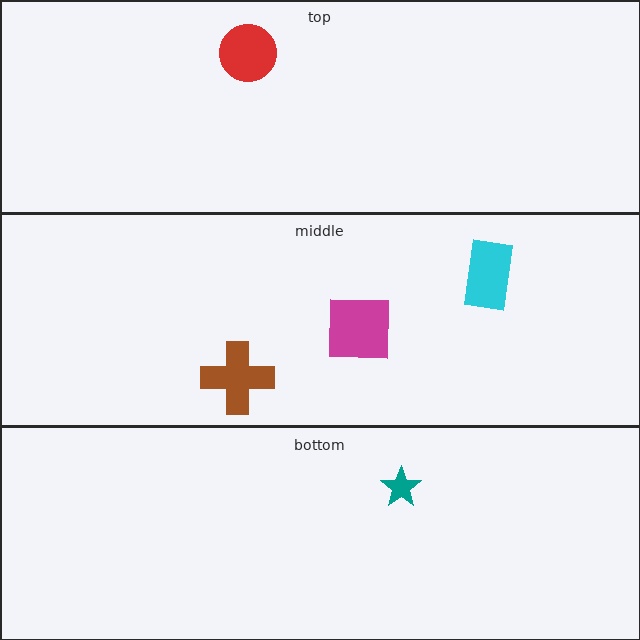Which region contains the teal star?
The bottom region.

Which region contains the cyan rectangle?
The middle region.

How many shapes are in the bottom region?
1.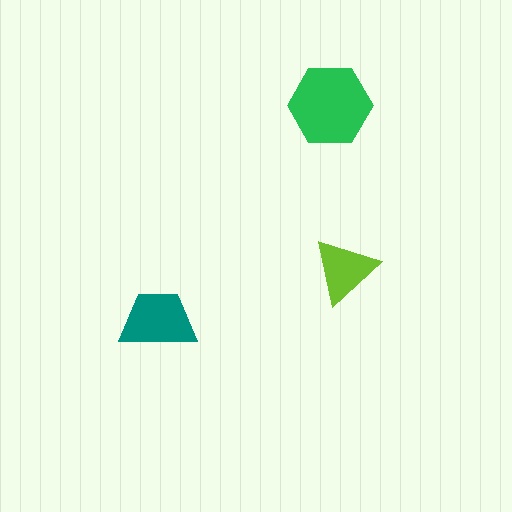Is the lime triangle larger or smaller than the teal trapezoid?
Smaller.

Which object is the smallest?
The lime triangle.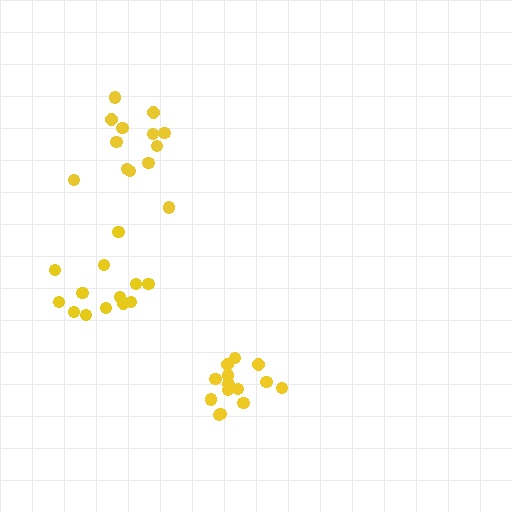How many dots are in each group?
Group 1: 13 dots, Group 2: 13 dots, Group 3: 14 dots (40 total).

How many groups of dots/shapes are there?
There are 3 groups.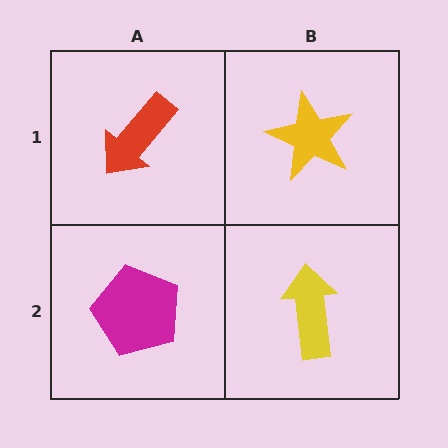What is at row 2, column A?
A magenta pentagon.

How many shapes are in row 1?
2 shapes.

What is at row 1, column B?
A yellow star.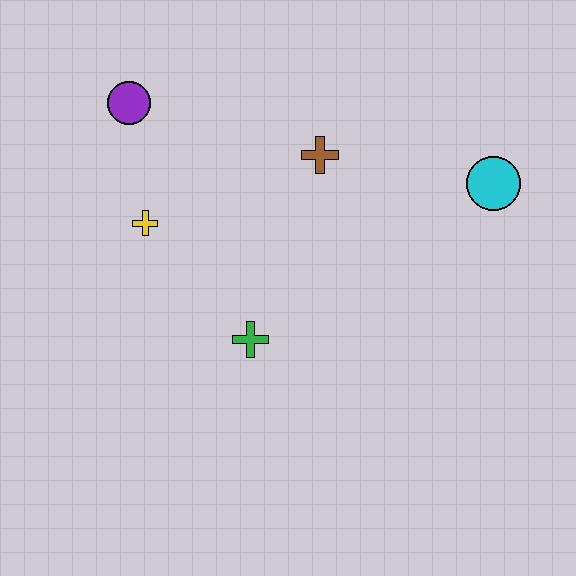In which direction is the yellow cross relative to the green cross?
The yellow cross is above the green cross.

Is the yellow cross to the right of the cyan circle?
No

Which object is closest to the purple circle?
The yellow cross is closest to the purple circle.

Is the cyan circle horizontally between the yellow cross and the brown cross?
No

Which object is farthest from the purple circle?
The cyan circle is farthest from the purple circle.